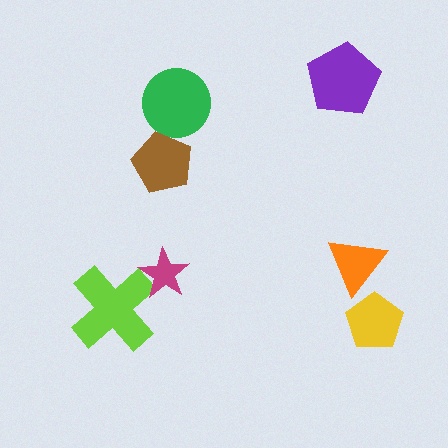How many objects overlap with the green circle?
0 objects overlap with the green circle.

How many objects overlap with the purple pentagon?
0 objects overlap with the purple pentagon.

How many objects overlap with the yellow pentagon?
0 objects overlap with the yellow pentagon.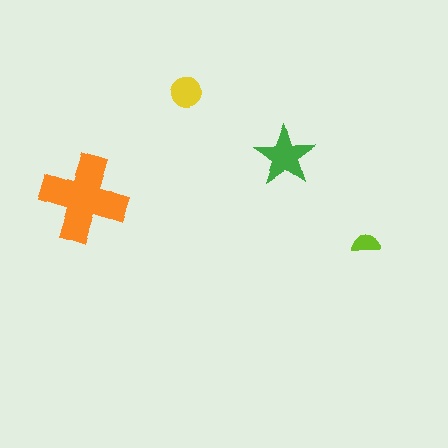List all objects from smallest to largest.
The lime semicircle, the yellow circle, the green star, the orange cross.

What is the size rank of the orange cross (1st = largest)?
1st.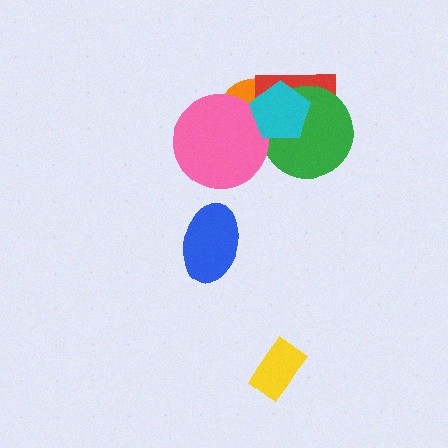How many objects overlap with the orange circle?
4 objects overlap with the orange circle.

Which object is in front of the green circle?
The cyan pentagon is in front of the green circle.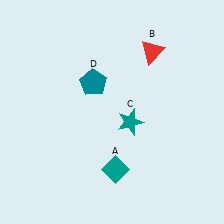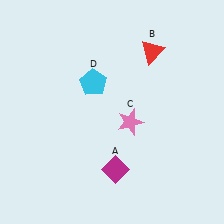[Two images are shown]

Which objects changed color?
A changed from teal to magenta. C changed from teal to pink. D changed from teal to cyan.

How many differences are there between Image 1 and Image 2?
There are 3 differences between the two images.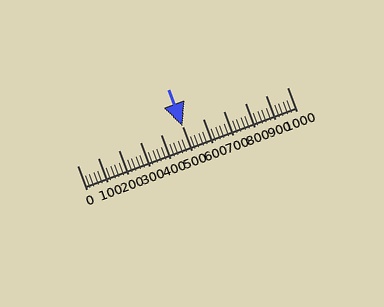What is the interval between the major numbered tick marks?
The major tick marks are spaced 100 units apart.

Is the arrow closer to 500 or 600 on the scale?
The arrow is closer to 500.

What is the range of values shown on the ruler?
The ruler shows values from 0 to 1000.